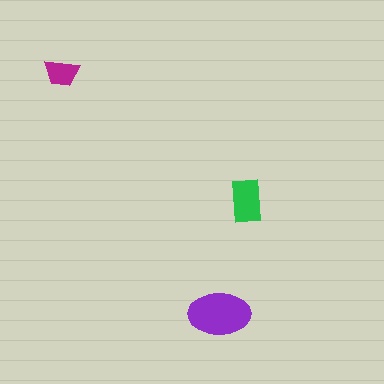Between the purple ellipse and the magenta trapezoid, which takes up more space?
The purple ellipse.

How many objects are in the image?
There are 3 objects in the image.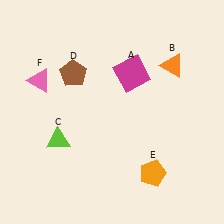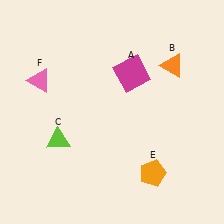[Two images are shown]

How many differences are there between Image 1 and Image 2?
There is 1 difference between the two images.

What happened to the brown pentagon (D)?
The brown pentagon (D) was removed in Image 2. It was in the top-left area of Image 1.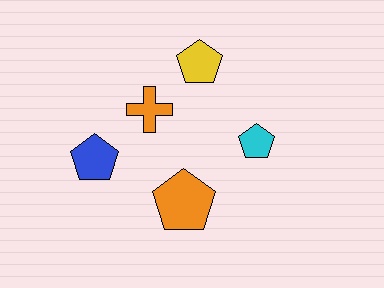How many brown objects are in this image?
There are no brown objects.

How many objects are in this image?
There are 5 objects.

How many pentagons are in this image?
There are 4 pentagons.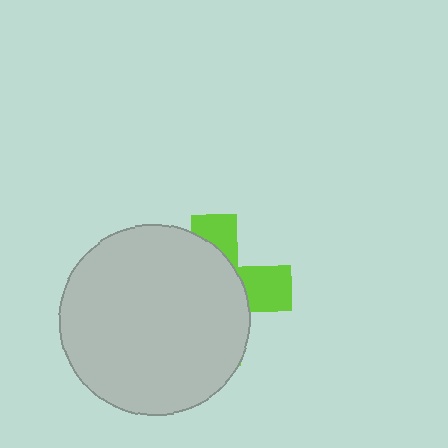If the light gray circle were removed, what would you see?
You would see the complete lime cross.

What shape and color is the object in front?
The object in front is a light gray circle.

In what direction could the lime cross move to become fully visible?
The lime cross could move right. That would shift it out from behind the light gray circle entirely.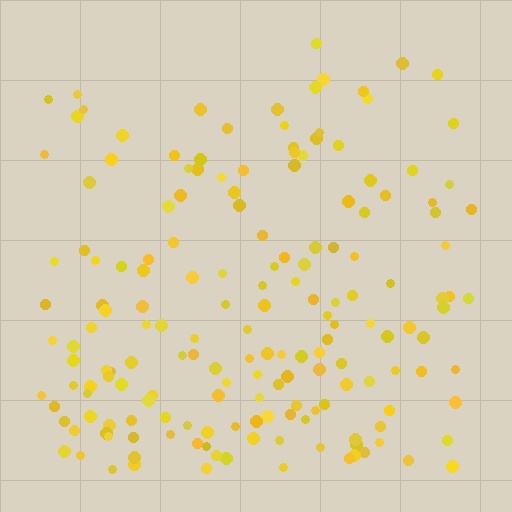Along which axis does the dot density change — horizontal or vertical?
Vertical.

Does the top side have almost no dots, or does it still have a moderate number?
Still a moderate number, just noticeably fewer than the bottom.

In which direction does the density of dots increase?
From top to bottom, with the bottom side densest.